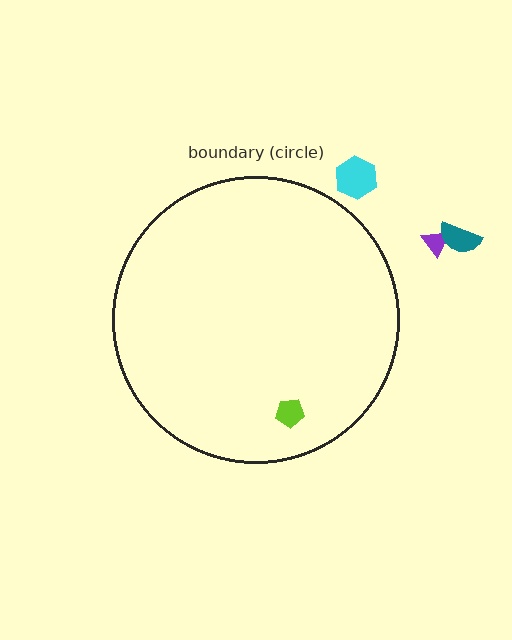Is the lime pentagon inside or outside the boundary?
Inside.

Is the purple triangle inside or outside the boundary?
Outside.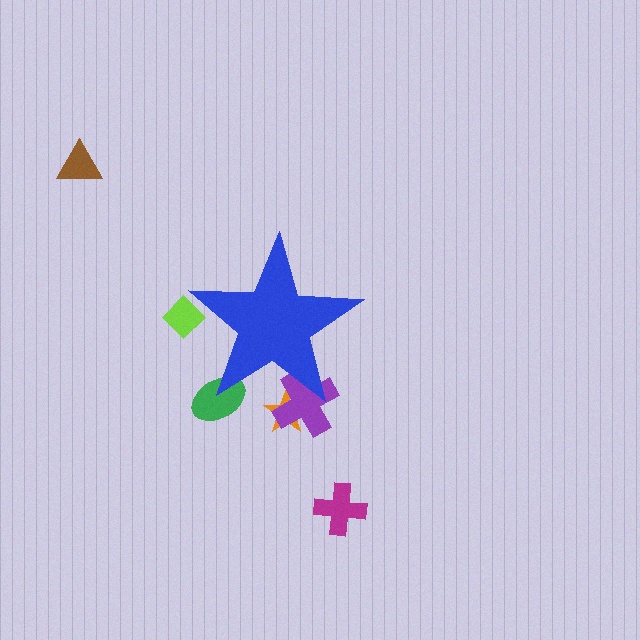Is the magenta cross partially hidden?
No, the magenta cross is fully visible.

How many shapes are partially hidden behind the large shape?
4 shapes are partially hidden.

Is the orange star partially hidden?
Yes, the orange star is partially hidden behind the blue star.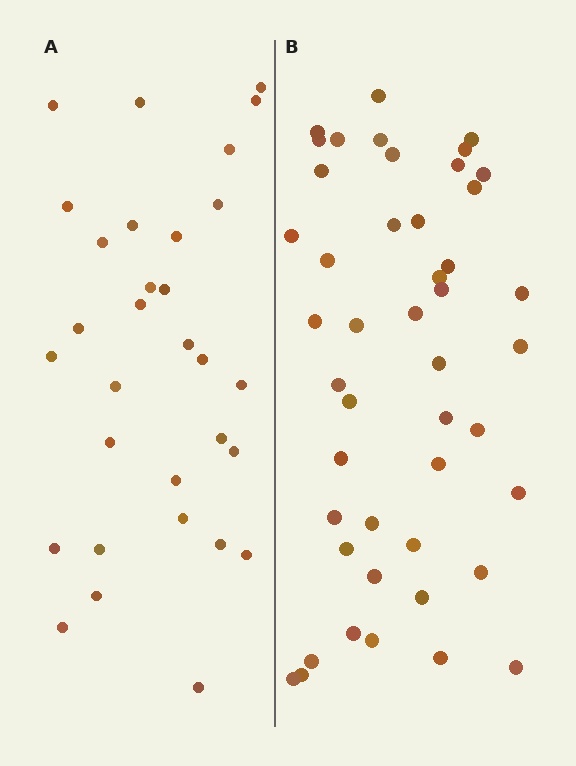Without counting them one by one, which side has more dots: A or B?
Region B (the right region) has more dots.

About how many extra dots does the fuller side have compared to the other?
Region B has approximately 15 more dots than region A.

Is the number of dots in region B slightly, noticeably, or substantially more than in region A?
Region B has substantially more. The ratio is roughly 1.5 to 1.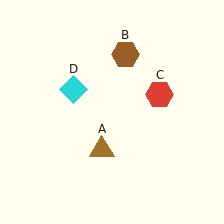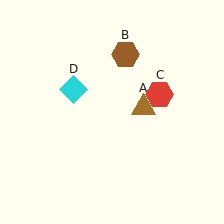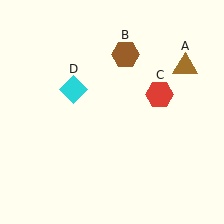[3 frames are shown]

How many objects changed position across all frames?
1 object changed position: brown triangle (object A).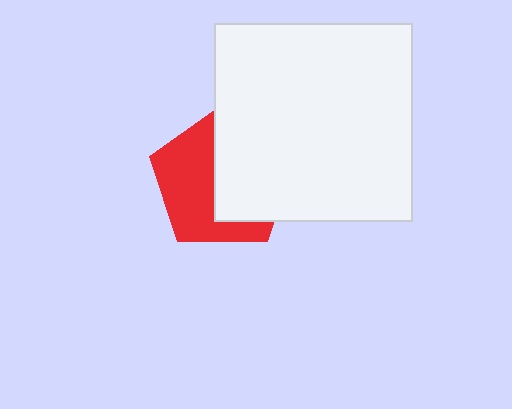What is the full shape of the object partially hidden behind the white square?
The partially hidden object is a red pentagon.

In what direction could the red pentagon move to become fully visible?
The red pentagon could move left. That would shift it out from behind the white square entirely.